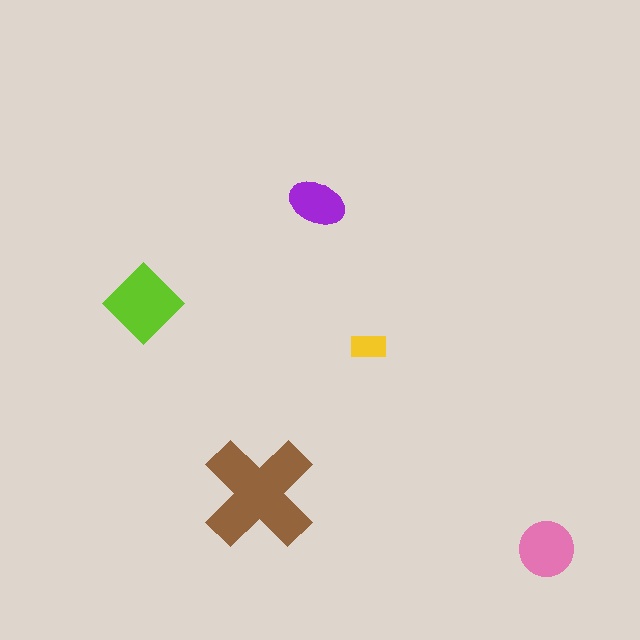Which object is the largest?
The brown cross.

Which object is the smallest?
The yellow rectangle.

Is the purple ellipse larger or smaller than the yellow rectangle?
Larger.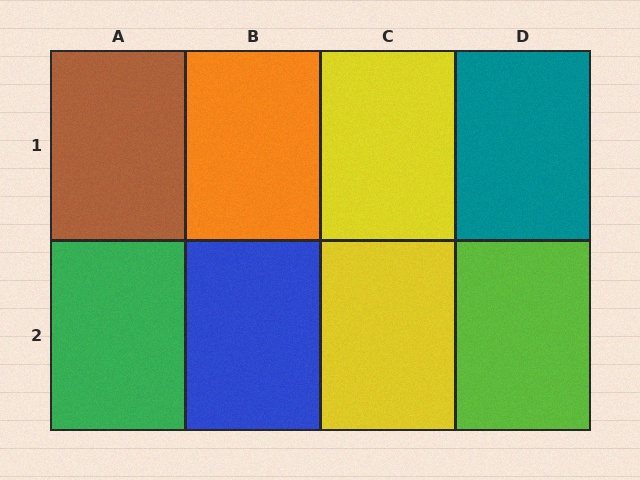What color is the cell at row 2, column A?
Green.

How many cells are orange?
1 cell is orange.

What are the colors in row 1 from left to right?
Brown, orange, yellow, teal.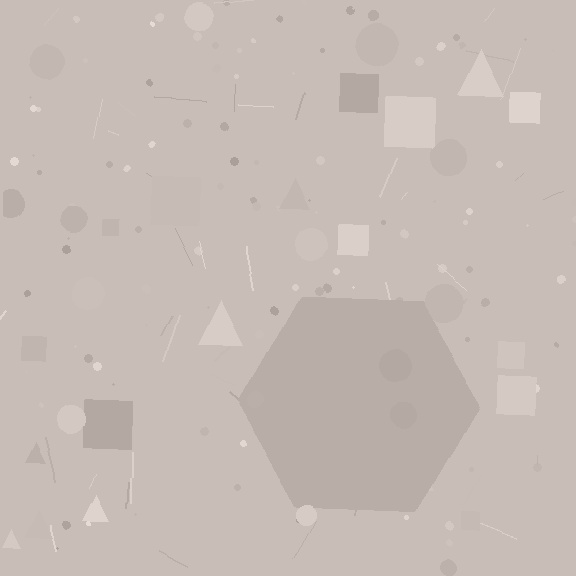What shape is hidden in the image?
A hexagon is hidden in the image.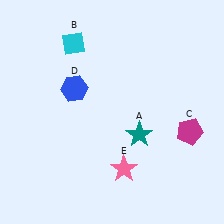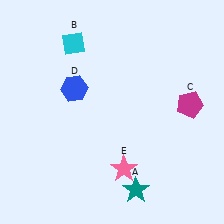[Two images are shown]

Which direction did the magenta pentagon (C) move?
The magenta pentagon (C) moved up.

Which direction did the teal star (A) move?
The teal star (A) moved down.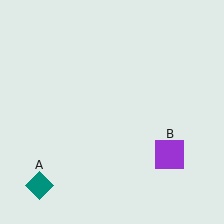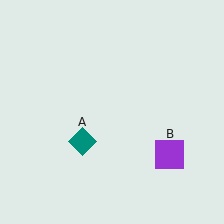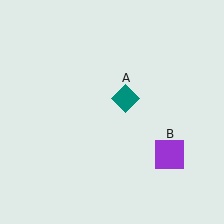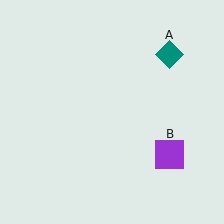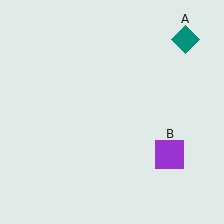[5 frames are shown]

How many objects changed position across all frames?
1 object changed position: teal diamond (object A).